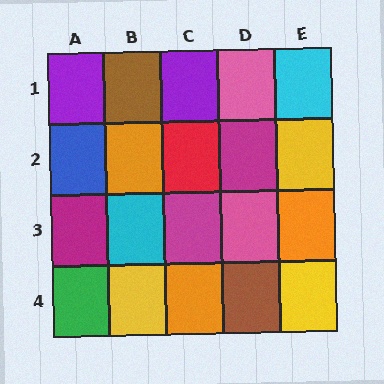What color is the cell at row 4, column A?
Green.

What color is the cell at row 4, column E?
Yellow.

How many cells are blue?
1 cell is blue.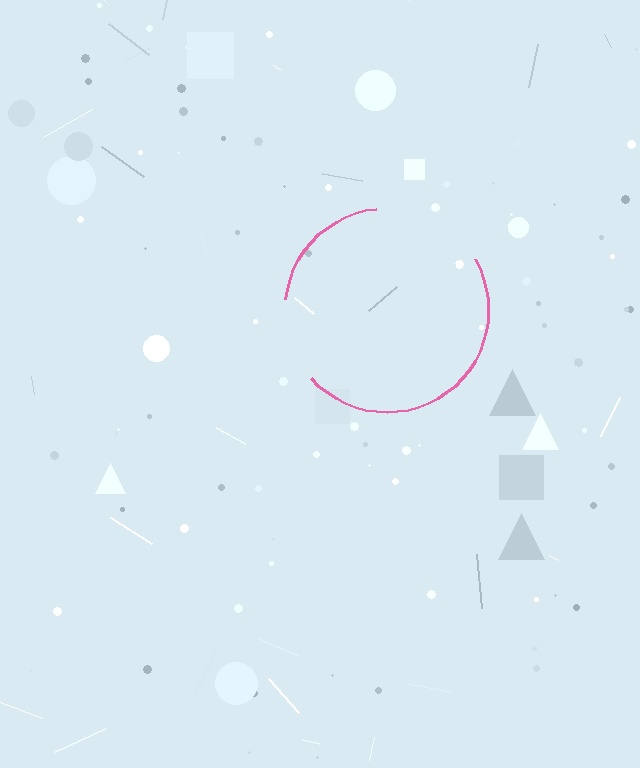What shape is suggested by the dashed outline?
The dashed outline suggests a circle.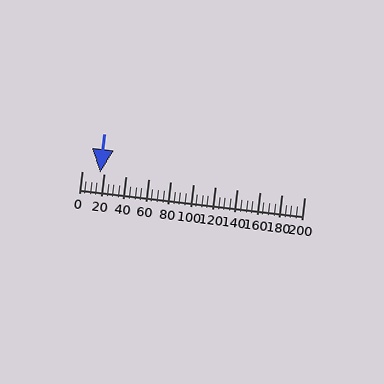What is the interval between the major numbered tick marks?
The major tick marks are spaced 20 units apart.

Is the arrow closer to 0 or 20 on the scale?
The arrow is closer to 20.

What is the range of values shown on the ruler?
The ruler shows values from 0 to 200.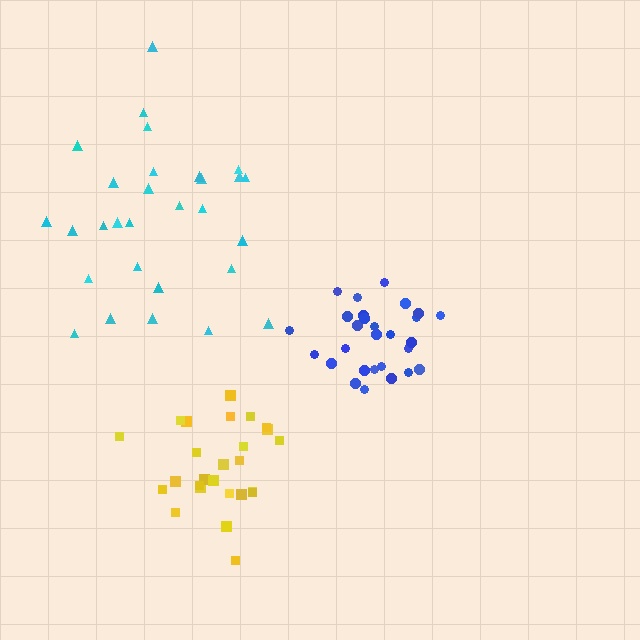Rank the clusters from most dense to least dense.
yellow, blue, cyan.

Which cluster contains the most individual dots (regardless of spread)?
Cyan (29).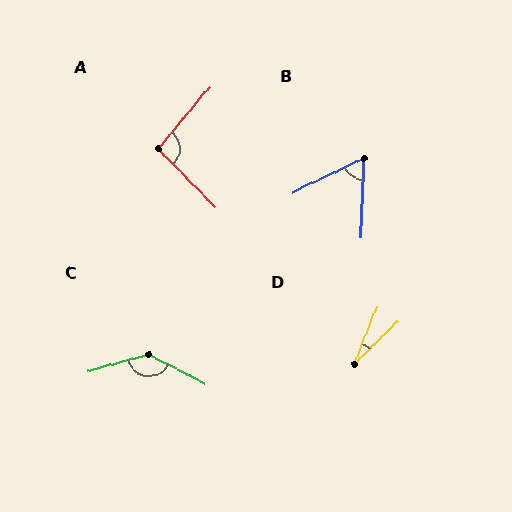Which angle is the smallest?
D, at approximately 24 degrees.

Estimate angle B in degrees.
Approximately 62 degrees.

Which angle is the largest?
C, at approximately 138 degrees.